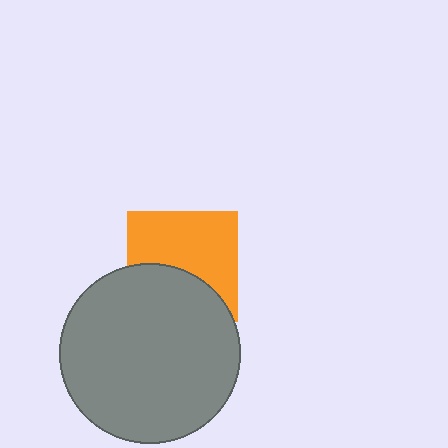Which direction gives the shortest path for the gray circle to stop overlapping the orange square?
Moving down gives the shortest separation.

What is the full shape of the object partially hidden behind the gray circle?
The partially hidden object is an orange square.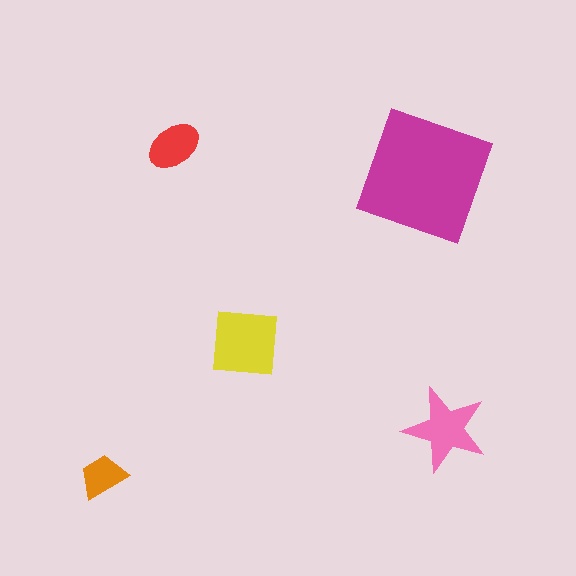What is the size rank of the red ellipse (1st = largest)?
4th.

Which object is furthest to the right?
The pink star is rightmost.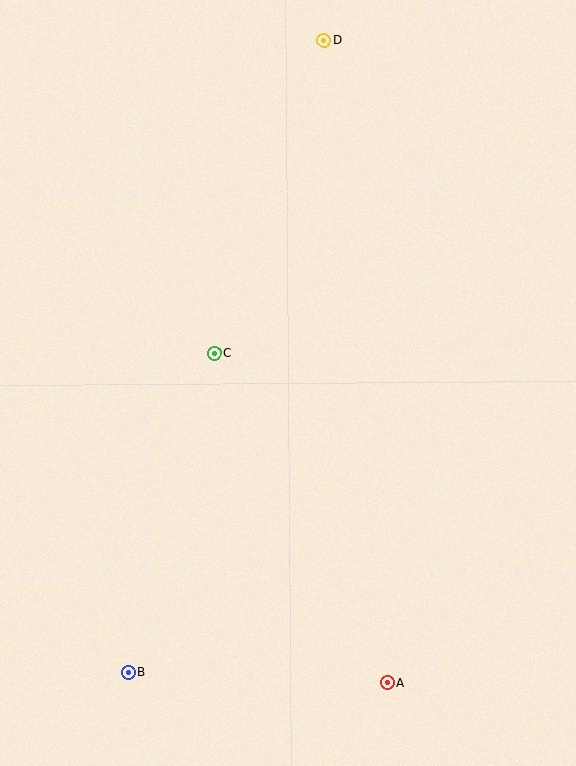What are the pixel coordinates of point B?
Point B is at (128, 672).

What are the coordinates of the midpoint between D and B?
The midpoint between D and B is at (226, 356).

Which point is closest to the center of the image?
Point C at (214, 353) is closest to the center.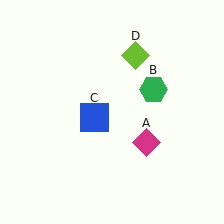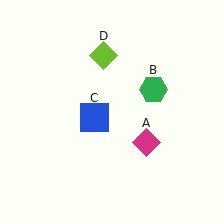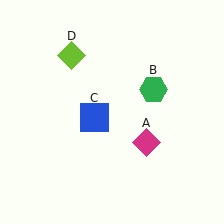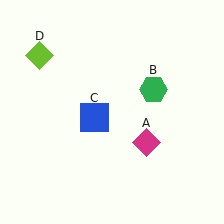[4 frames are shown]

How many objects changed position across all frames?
1 object changed position: lime diamond (object D).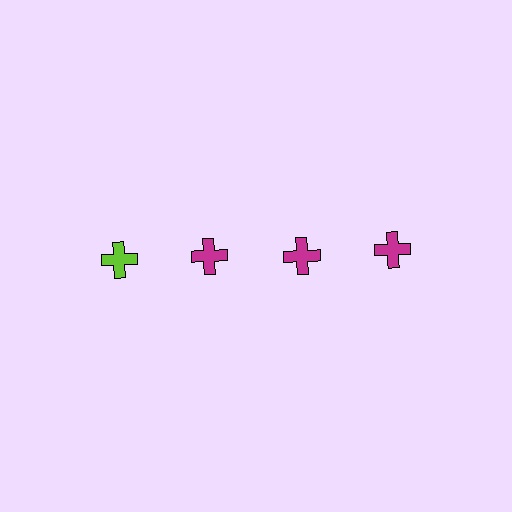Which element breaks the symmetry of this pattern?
The lime cross in the top row, leftmost column breaks the symmetry. All other shapes are magenta crosses.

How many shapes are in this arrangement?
There are 4 shapes arranged in a grid pattern.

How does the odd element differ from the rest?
It has a different color: lime instead of magenta.